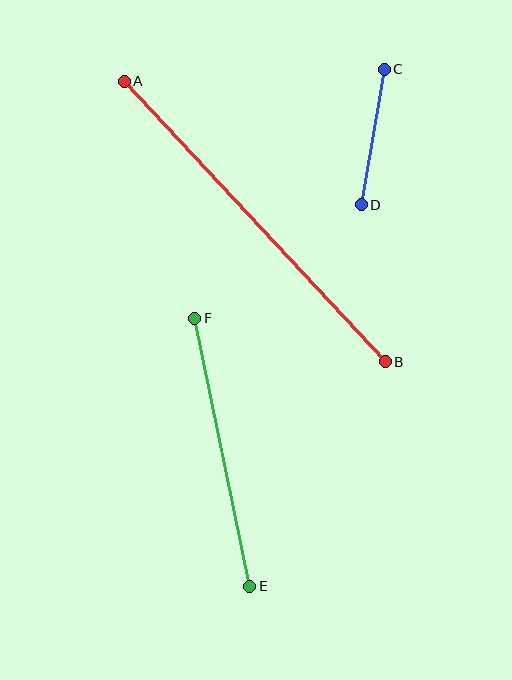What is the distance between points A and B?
The distance is approximately 383 pixels.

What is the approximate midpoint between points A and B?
The midpoint is at approximately (255, 222) pixels.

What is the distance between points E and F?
The distance is approximately 274 pixels.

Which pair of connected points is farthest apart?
Points A and B are farthest apart.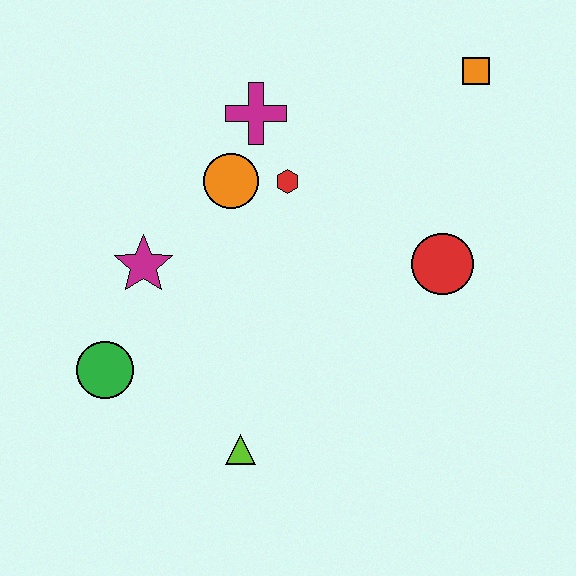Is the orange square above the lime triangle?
Yes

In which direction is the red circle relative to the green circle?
The red circle is to the right of the green circle.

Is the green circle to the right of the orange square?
No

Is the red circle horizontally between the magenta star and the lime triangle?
No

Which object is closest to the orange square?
The red circle is closest to the orange square.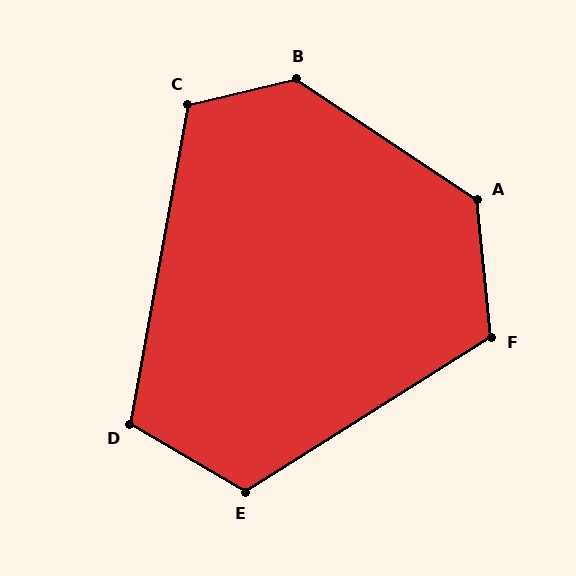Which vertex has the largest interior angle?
B, at approximately 133 degrees.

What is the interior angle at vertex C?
Approximately 113 degrees (obtuse).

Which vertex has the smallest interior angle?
D, at approximately 110 degrees.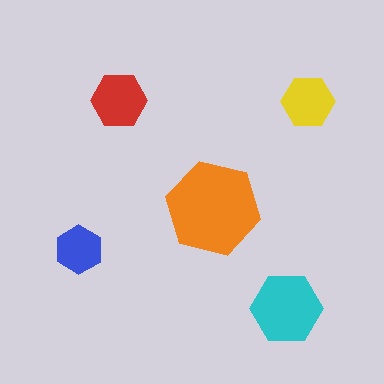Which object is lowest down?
The cyan hexagon is bottommost.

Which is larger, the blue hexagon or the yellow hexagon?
The yellow one.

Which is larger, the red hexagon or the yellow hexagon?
The red one.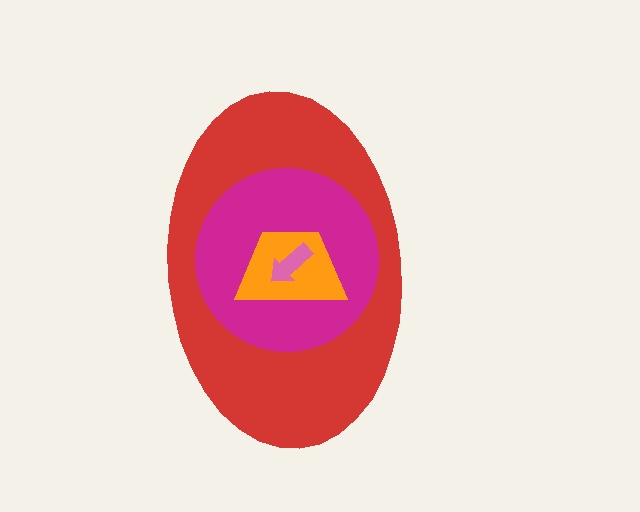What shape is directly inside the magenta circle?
The orange trapezoid.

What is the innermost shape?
The pink arrow.